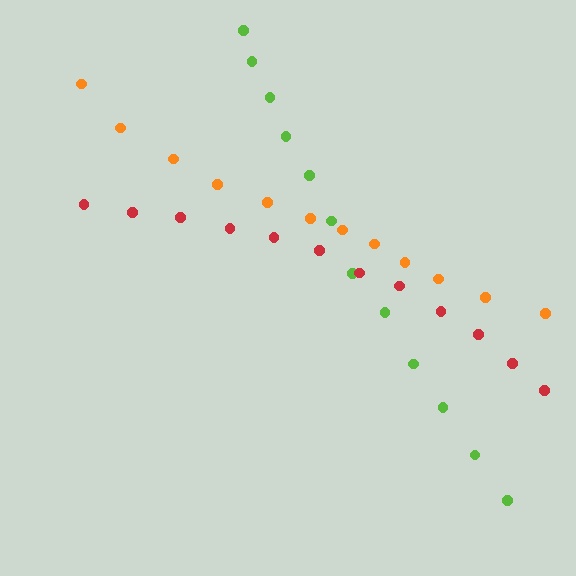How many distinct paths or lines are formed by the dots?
There are 3 distinct paths.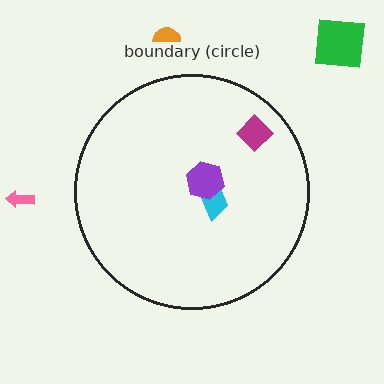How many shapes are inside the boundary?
3 inside, 3 outside.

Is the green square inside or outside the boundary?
Outside.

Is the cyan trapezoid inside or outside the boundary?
Inside.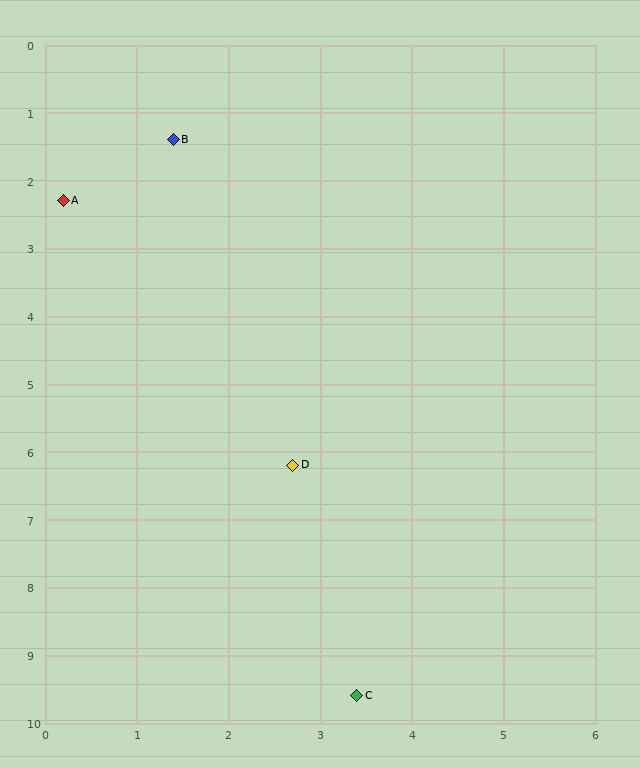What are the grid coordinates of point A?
Point A is at approximately (0.2, 2.3).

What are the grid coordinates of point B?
Point B is at approximately (1.4, 1.4).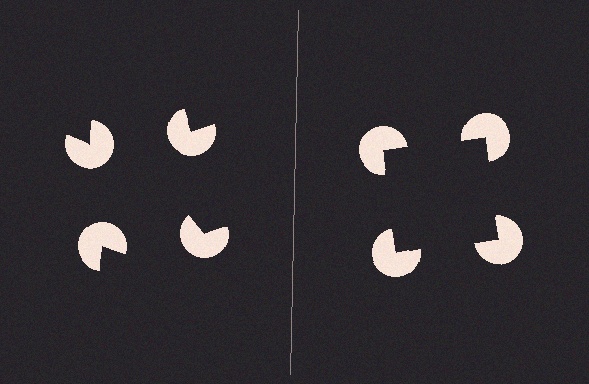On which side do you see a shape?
An illusory square appears on the right side. On the left side the wedge cuts are rotated, so no coherent shape forms.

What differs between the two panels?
The pac-man discs are positioned identically on both sides; only the wedge orientations differ. On the right they align to a square; on the left they are misaligned.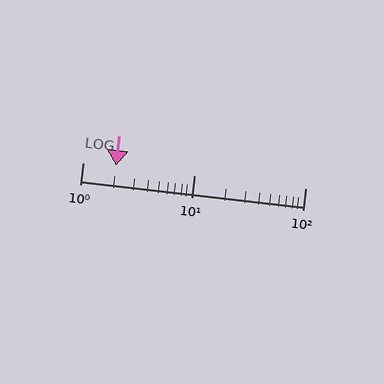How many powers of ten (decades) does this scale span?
The scale spans 2 decades, from 1 to 100.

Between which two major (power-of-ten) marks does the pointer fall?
The pointer is between 1 and 10.